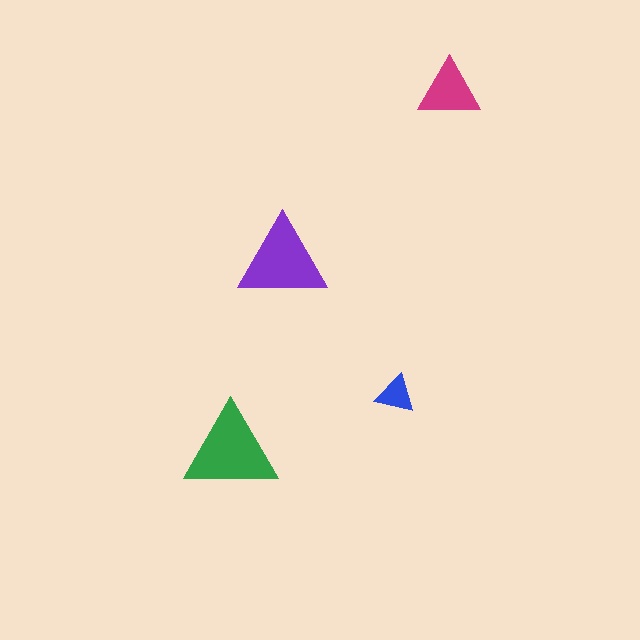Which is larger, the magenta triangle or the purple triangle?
The purple one.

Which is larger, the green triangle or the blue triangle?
The green one.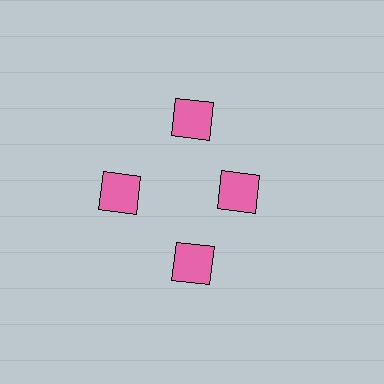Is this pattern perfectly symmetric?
No. The 4 pink squares are arranged in a ring, but one element near the 3 o'clock position is pulled inward toward the center, breaking the 4-fold rotational symmetry.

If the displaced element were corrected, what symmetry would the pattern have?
It would have 4-fold rotational symmetry — the pattern would map onto itself every 90 degrees.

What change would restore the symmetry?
The symmetry would be restored by moving it outward, back onto the ring so that all 4 squares sit at equal angles and equal distance from the center.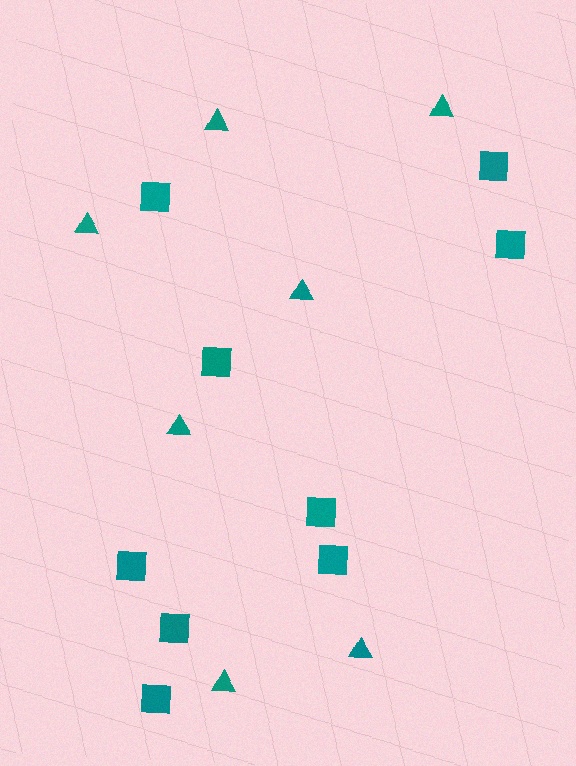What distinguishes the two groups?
There are 2 groups: one group of triangles (7) and one group of squares (9).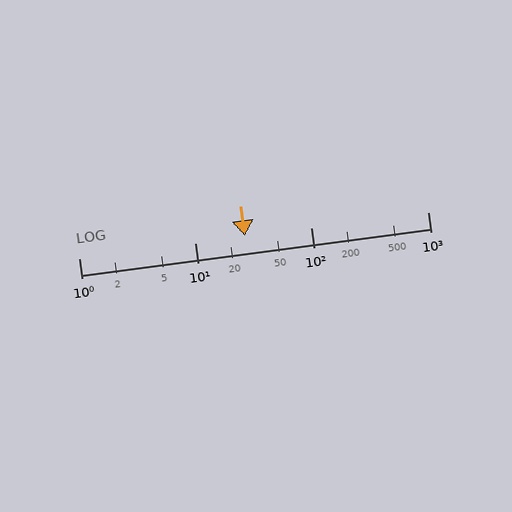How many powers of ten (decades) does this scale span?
The scale spans 3 decades, from 1 to 1000.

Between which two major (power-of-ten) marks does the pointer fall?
The pointer is between 10 and 100.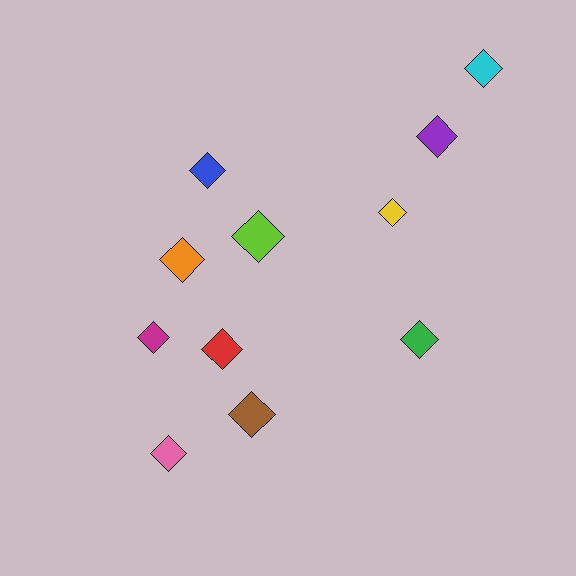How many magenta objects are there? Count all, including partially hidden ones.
There is 1 magenta object.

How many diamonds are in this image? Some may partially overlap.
There are 11 diamonds.